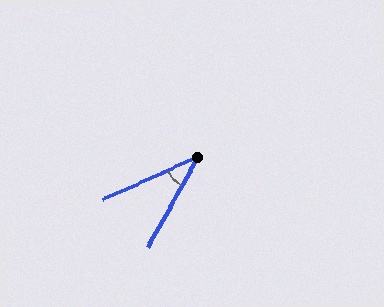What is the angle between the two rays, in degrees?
Approximately 37 degrees.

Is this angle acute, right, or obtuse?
It is acute.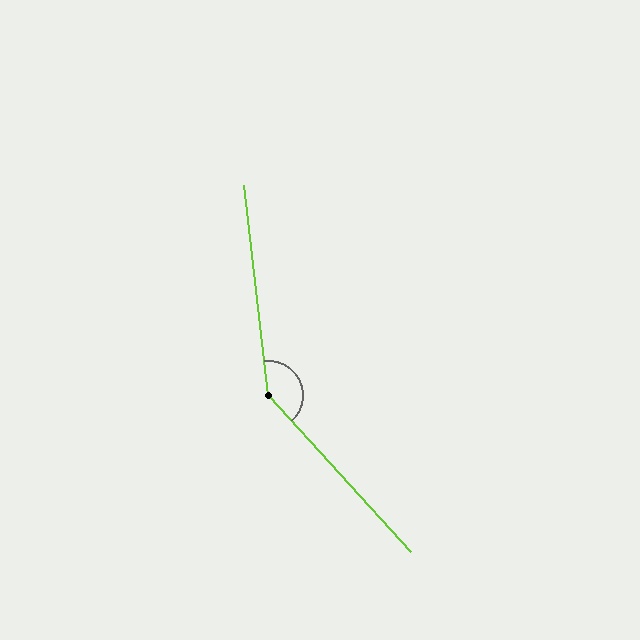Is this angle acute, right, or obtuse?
It is obtuse.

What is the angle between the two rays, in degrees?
Approximately 144 degrees.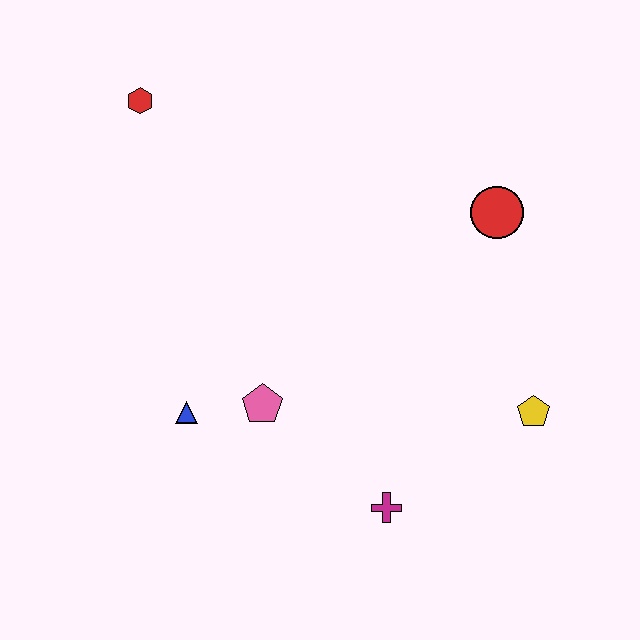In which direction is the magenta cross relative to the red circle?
The magenta cross is below the red circle.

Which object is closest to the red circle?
The yellow pentagon is closest to the red circle.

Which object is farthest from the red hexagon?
The yellow pentagon is farthest from the red hexagon.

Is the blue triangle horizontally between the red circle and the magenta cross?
No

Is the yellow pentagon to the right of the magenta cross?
Yes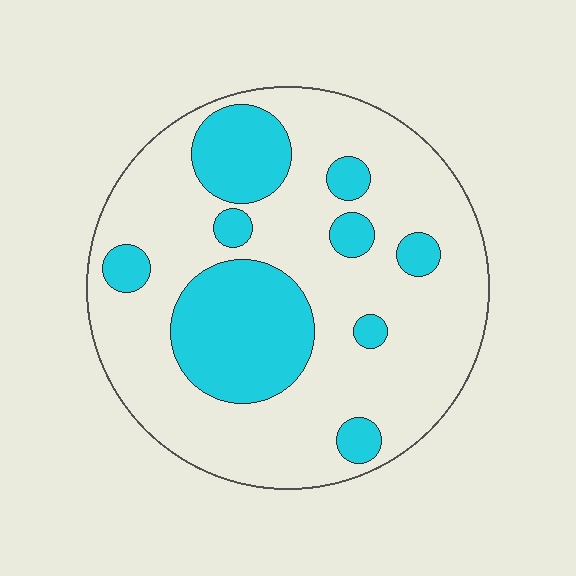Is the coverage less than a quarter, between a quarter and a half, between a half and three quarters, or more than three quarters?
Between a quarter and a half.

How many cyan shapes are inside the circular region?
9.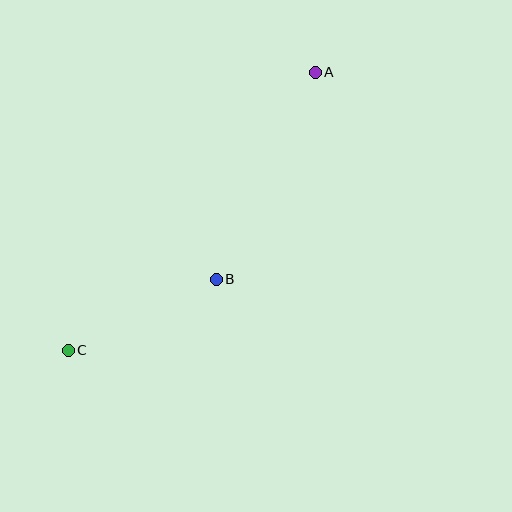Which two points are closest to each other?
Points B and C are closest to each other.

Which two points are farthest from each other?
Points A and C are farthest from each other.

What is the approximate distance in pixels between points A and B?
The distance between A and B is approximately 229 pixels.